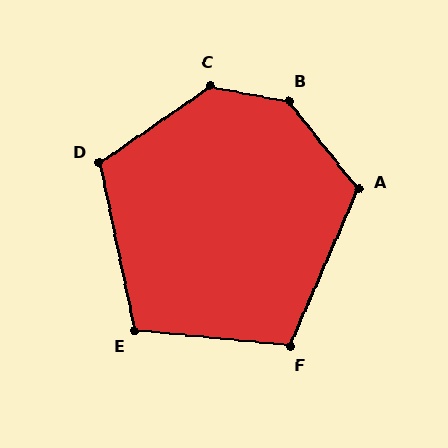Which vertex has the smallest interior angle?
F, at approximately 108 degrees.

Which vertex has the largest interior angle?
B, at approximately 139 degrees.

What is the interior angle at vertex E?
Approximately 108 degrees (obtuse).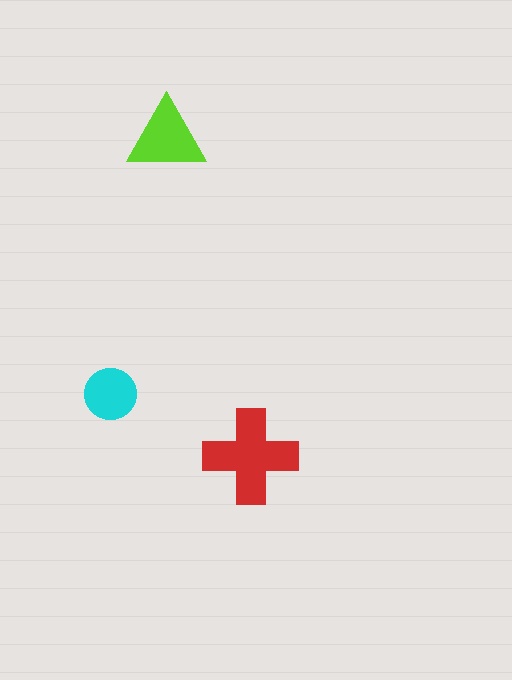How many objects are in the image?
There are 3 objects in the image.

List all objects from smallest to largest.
The cyan circle, the lime triangle, the red cross.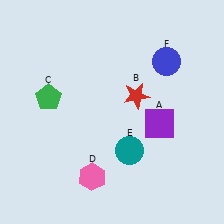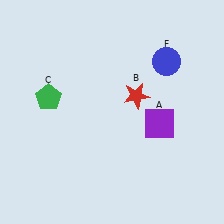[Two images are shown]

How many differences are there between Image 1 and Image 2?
There are 2 differences between the two images.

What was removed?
The teal circle (E), the pink hexagon (D) were removed in Image 2.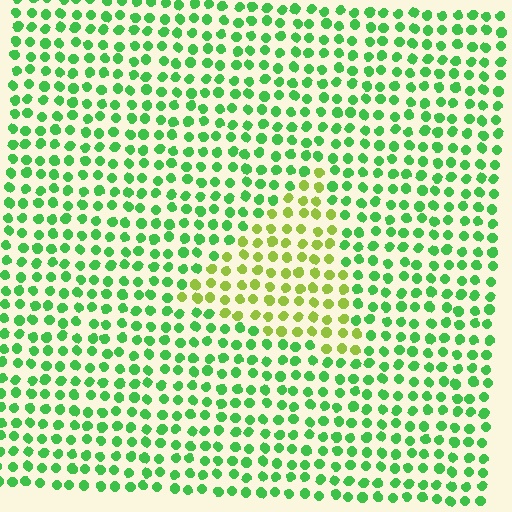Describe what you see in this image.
The image is filled with small green elements in a uniform arrangement. A triangle-shaped region is visible where the elements are tinted to a slightly different hue, forming a subtle color boundary.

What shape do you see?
I see a triangle.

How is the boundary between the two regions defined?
The boundary is defined purely by a slight shift in hue (about 43 degrees). Spacing, size, and orientation are identical on both sides.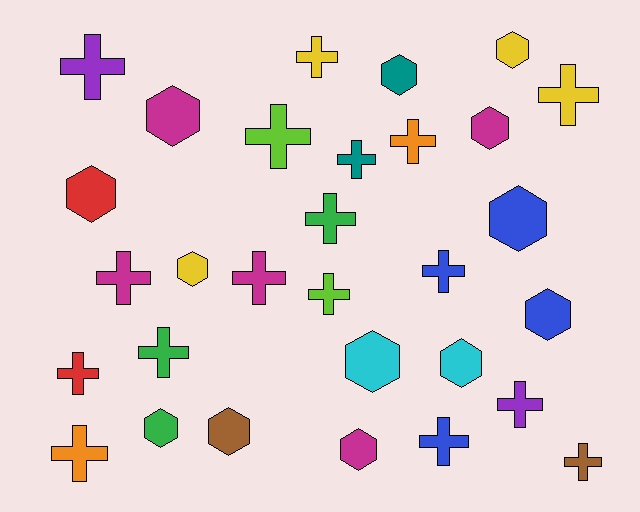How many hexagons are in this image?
There are 13 hexagons.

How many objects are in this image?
There are 30 objects.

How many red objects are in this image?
There are 2 red objects.